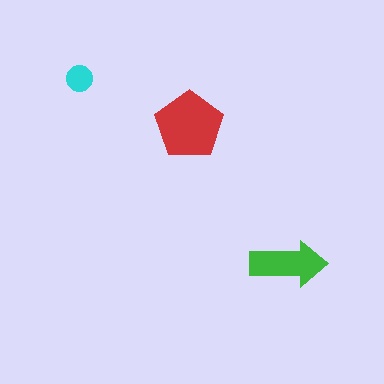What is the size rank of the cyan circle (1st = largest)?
3rd.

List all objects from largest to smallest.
The red pentagon, the green arrow, the cyan circle.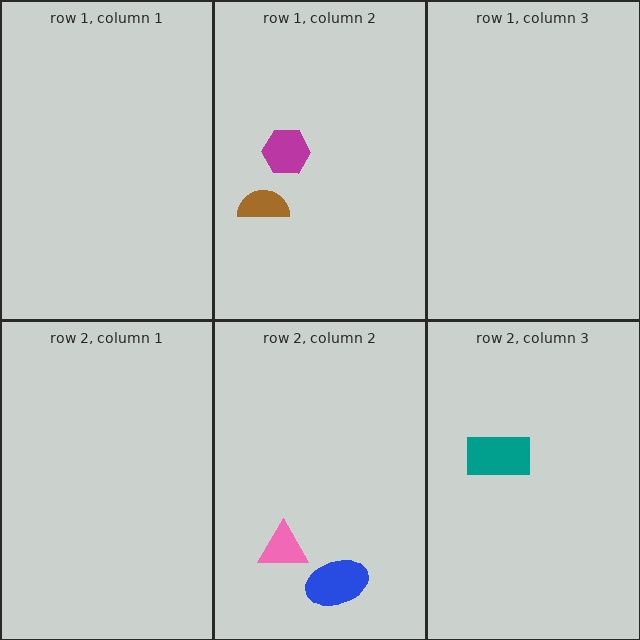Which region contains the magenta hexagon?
The row 1, column 2 region.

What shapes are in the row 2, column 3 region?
The teal rectangle.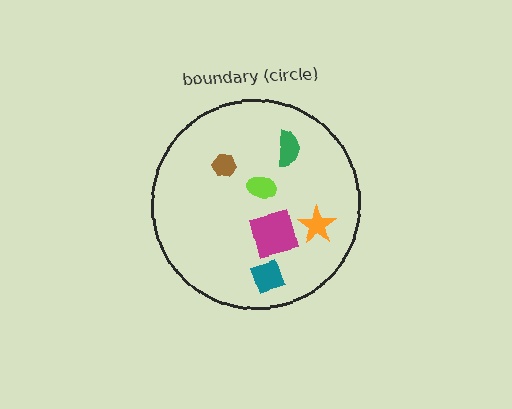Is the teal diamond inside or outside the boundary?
Inside.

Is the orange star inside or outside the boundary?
Inside.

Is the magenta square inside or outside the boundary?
Inside.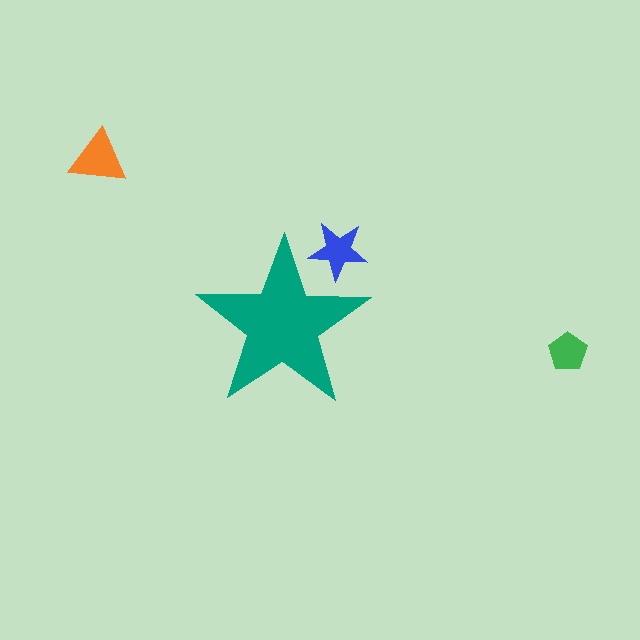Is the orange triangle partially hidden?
No, the orange triangle is fully visible.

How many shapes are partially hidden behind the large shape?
1 shape is partially hidden.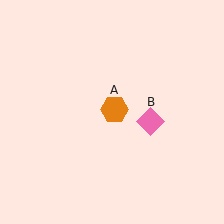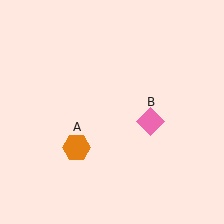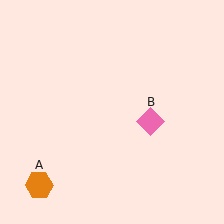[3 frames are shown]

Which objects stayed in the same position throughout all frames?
Pink diamond (object B) remained stationary.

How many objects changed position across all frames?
1 object changed position: orange hexagon (object A).